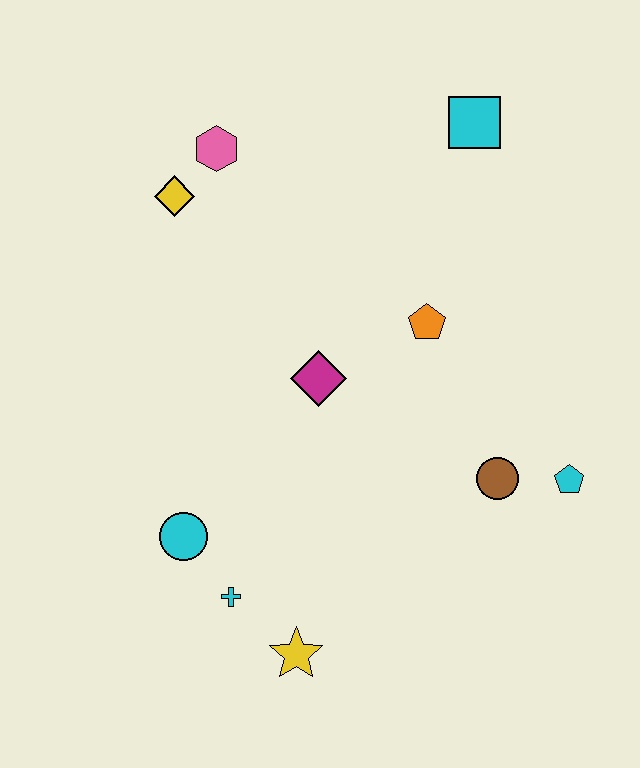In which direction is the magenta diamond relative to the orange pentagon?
The magenta diamond is to the left of the orange pentagon.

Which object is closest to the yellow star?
The cyan cross is closest to the yellow star.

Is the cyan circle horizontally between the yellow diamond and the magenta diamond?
Yes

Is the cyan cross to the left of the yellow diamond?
No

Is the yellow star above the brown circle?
No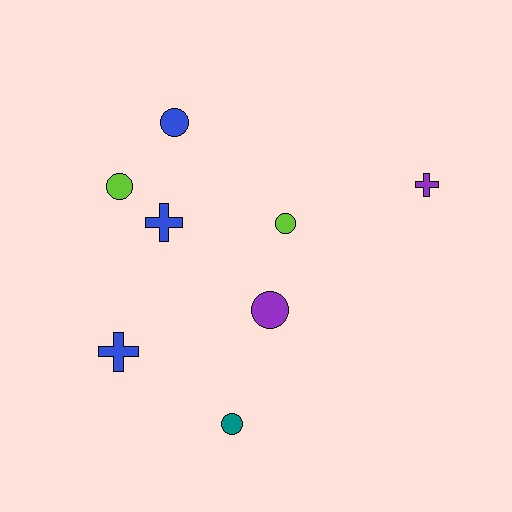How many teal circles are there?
There is 1 teal circle.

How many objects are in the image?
There are 8 objects.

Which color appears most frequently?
Blue, with 3 objects.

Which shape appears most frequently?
Circle, with 5 objects.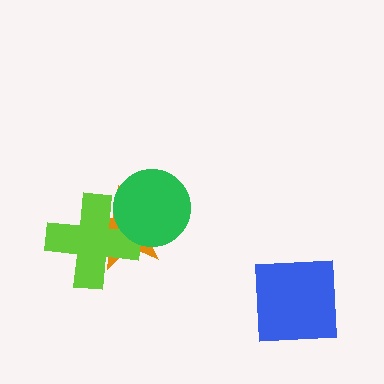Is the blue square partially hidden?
No, no other shape covers it.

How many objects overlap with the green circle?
2 objects overlap with the green circle.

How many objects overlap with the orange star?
2 objects overlap with the orange star.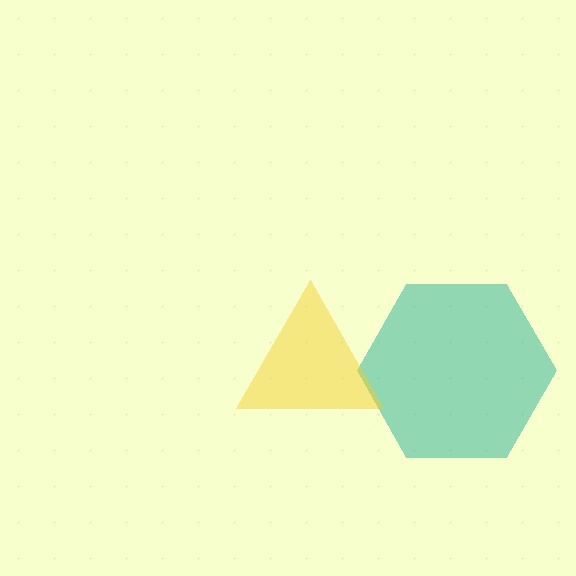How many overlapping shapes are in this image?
There are 2 overlapping shapes in the image.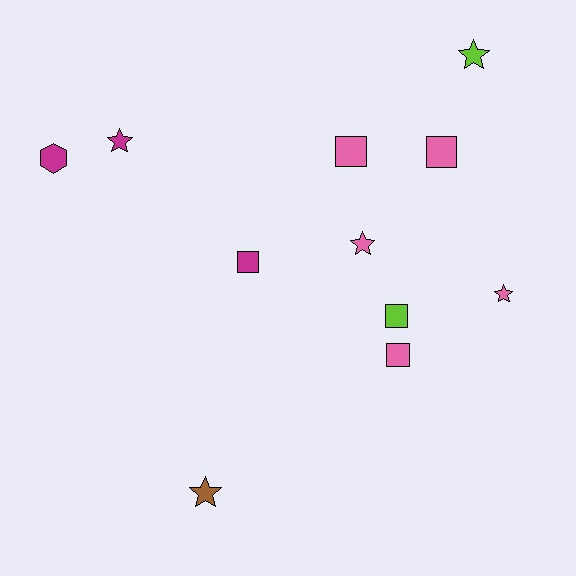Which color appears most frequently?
Pink, with 5 objects.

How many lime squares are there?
There is 1 lime square.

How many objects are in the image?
There are 11 objects.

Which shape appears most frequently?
Square, with 5 objects.